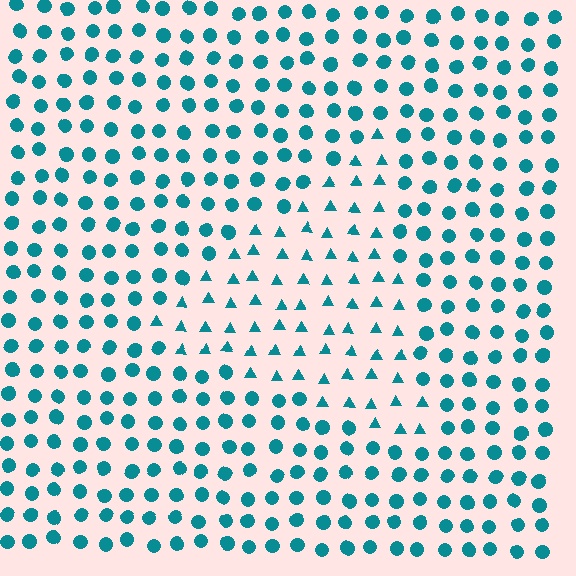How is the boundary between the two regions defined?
The boundary is defined by a change in element shape: triangles inside vs. circles outside. All elements share the same color and spacing.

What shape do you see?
I see a triangle.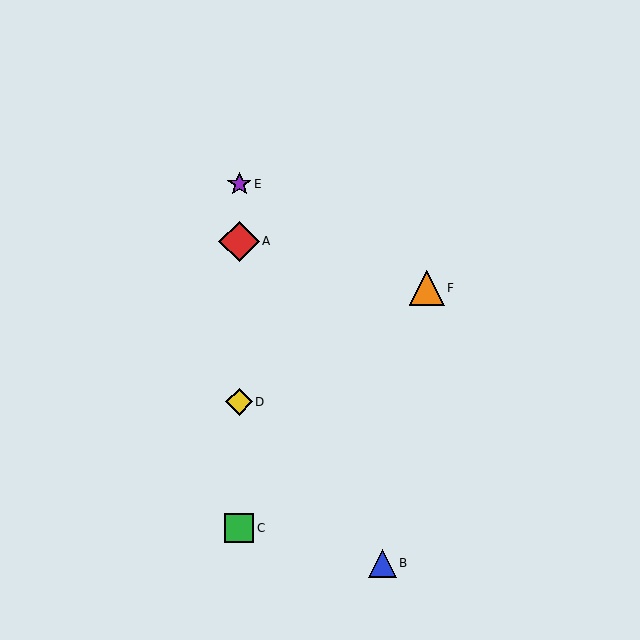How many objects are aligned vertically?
4 objects (A, C, D, E) are aligned vertically.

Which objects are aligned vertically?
Objects A, C, D, E are aligned vertically.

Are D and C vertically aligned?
Yes, both are at x≈239.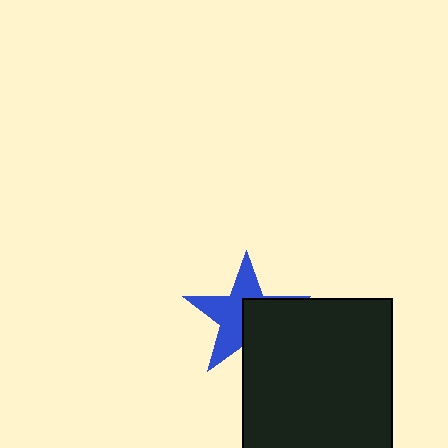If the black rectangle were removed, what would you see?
You would see the complete blue star.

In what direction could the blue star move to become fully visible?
The blue star could move toward the upper-left. That would shift it out from behind the black rectangle entirely.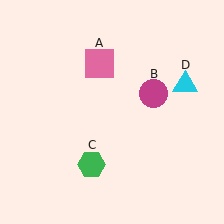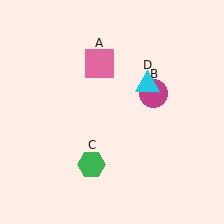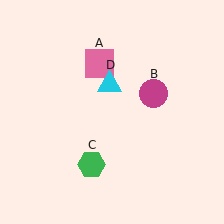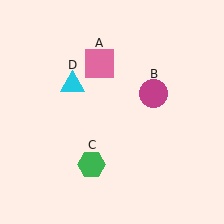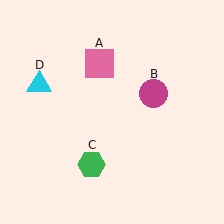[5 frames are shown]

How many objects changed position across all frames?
1 object changed position: cyan triangle (object D).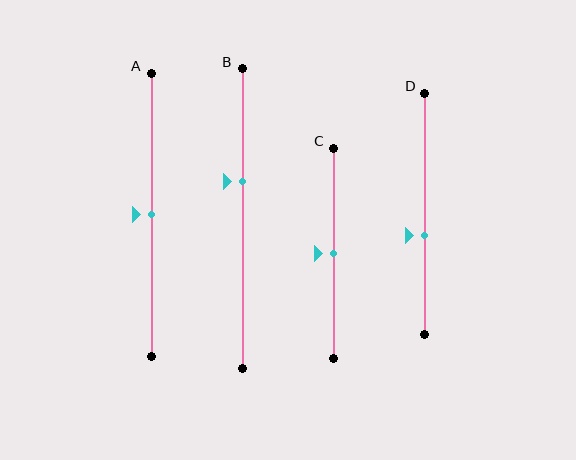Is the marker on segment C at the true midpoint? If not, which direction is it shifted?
Yes, the marker on segment C is at the true midpoint.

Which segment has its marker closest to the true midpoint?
Segment A has its marker closest to the true midpoint.